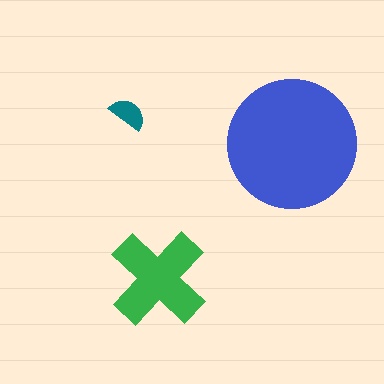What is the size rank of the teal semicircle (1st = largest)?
3rd.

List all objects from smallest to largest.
The teal semicircle, the green cross, the blue circle.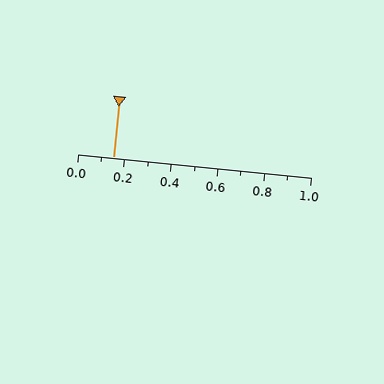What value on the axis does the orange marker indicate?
The marker indicates approximately 0.15.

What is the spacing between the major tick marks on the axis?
The major ticks are spaced 0.2 apart.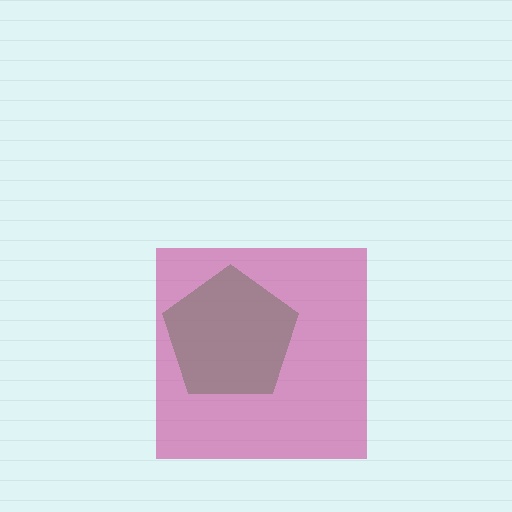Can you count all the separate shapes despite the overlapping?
Yes, there are 2 separate shapes.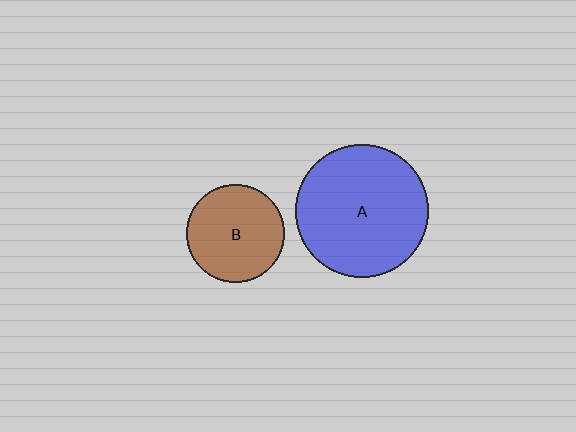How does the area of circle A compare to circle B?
Approximately 1.8 times.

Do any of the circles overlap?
No, none of the circles overlap.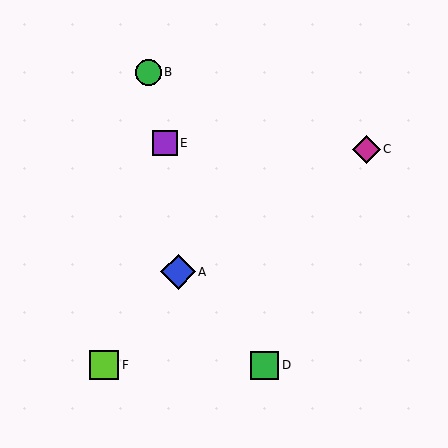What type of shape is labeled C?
Shape C is a magenta diamond.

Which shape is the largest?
The blue diamond (labeled A) is the largest.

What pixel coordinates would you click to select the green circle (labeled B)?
Click at (148, 72) to select the green circle B.